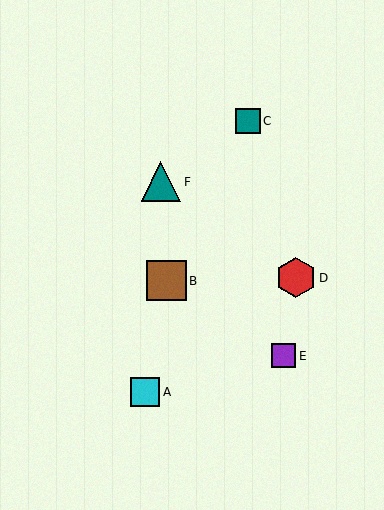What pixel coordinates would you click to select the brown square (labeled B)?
Click at (166, 281) to select the brown square B.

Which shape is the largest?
The brown square (labeled B) is the largest.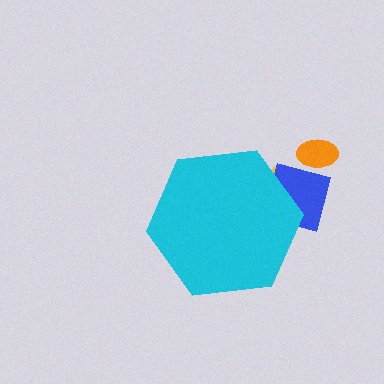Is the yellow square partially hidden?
Yes, the yellow square is partially hidden behind the cyan hexagon.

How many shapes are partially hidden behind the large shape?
2 shapes are partially hidden.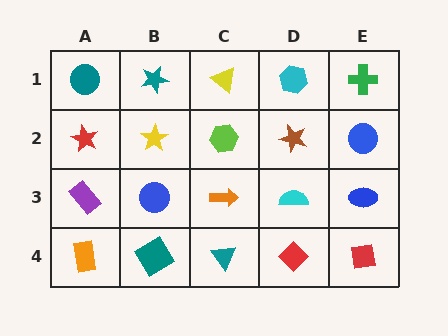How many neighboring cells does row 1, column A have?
2.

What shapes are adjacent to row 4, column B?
A blue circle (row 3, column B), an orange rectangle (row 4, column A), a teal triangle (row 4, column C).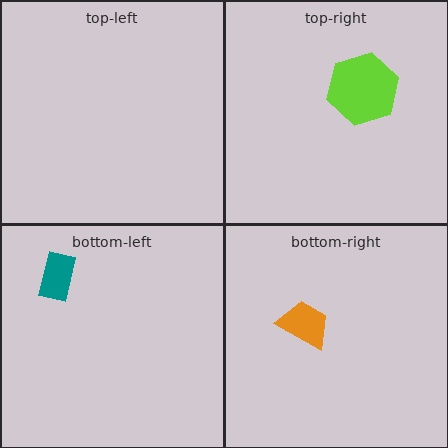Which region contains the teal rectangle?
The bottom-left region.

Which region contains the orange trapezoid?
The bottom-right region.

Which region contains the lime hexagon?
The top-right region.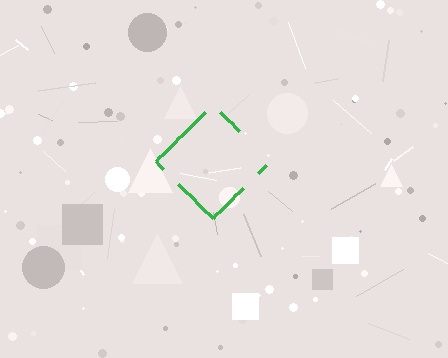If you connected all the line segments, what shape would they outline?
They would outline a diamond.